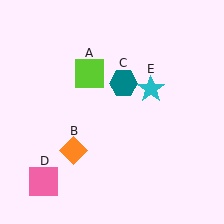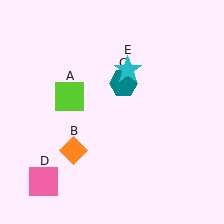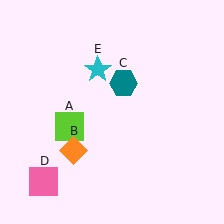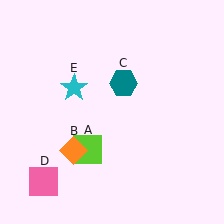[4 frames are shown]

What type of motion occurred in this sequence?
The lime square (object A), cyan star (object E) rotated counterclockwise around the center of the scene.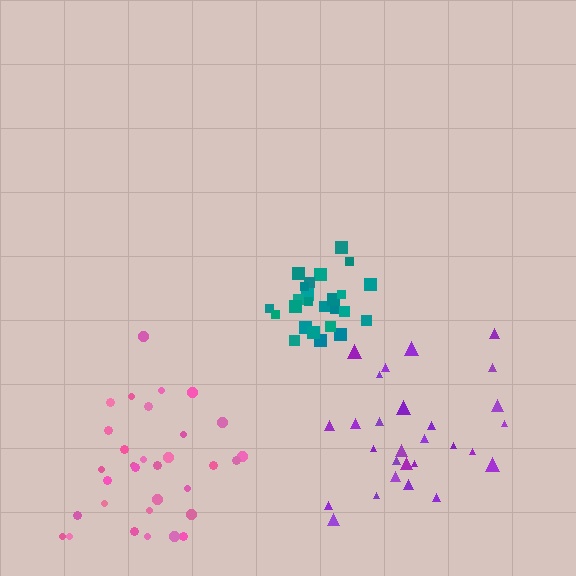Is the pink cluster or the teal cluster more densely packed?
Teal.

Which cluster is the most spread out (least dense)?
Purple.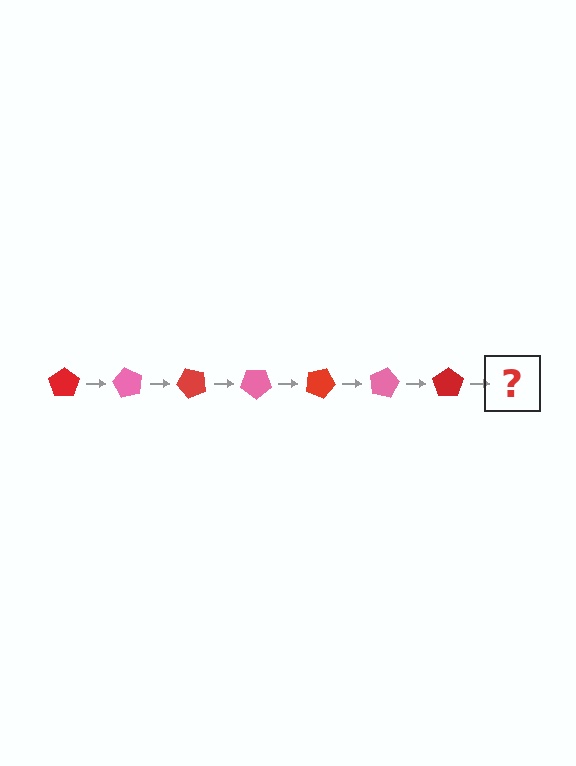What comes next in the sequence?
The next element should be a pink pentagon, rotated 420 degrees from the start.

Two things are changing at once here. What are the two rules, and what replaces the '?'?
The two rules are that it rotates 60 degrees each step and the color cycles through red and pink. The '?' should be a pink pentagon, rotated 420 degrees from the start.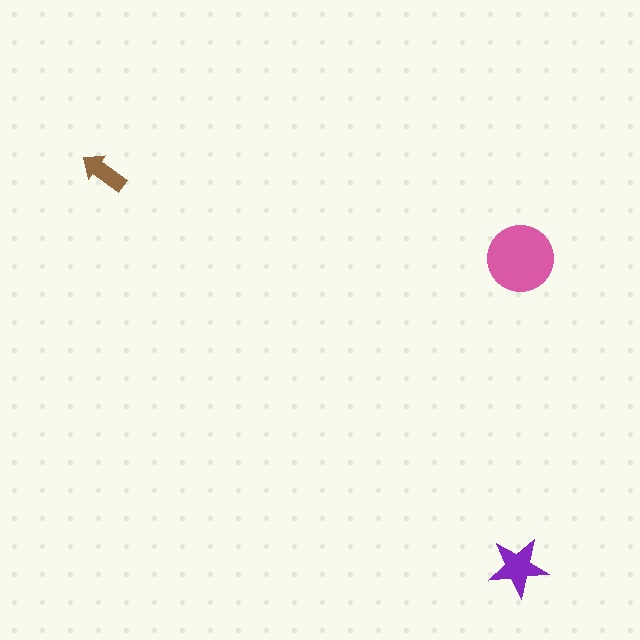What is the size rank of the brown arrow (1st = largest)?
3rd.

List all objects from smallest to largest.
The brown arrow, the purple star, the pink circle.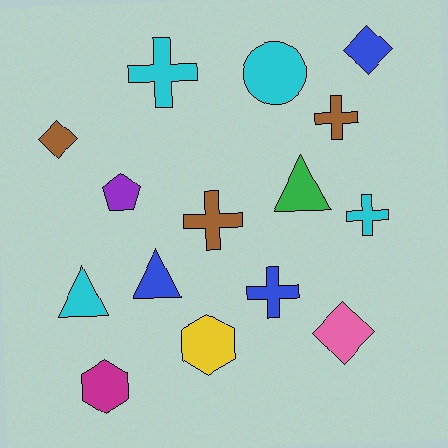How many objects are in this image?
There are 15 objects.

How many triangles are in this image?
There are 3 triangles.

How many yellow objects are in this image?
There is 1 yellow object.